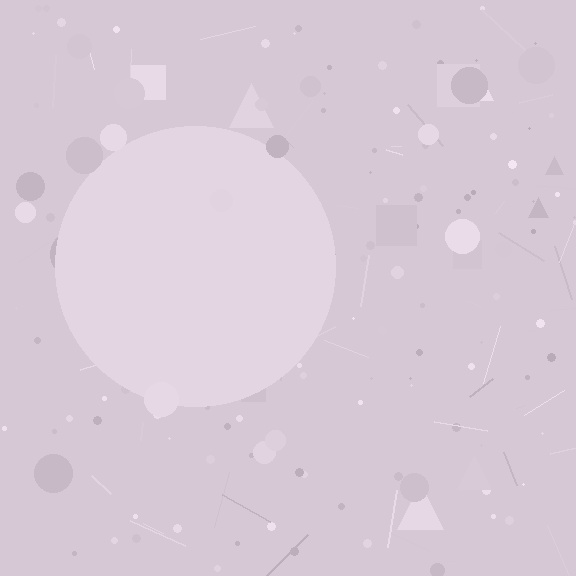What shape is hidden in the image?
A circle is hidden in the image.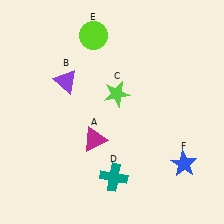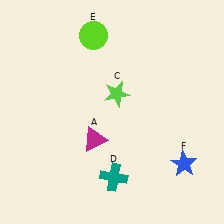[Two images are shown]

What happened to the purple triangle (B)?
The purple triangle (B) was removed in Image 2. It was in the top-left area of Image 1.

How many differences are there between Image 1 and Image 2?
There is 1 difference between the two images.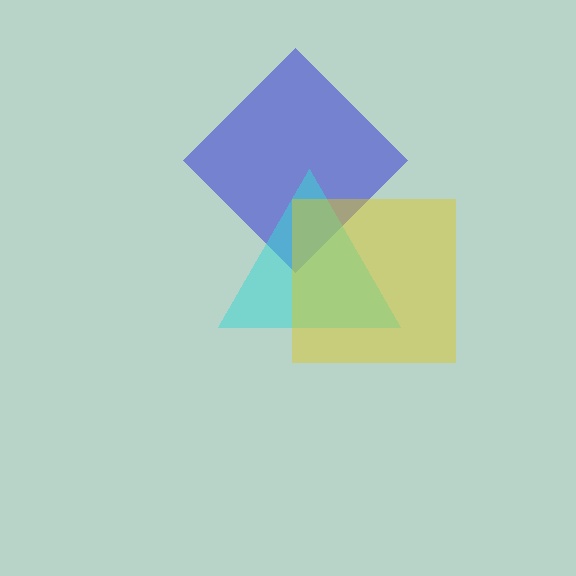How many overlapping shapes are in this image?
There are 3 overlapping shapes in the image.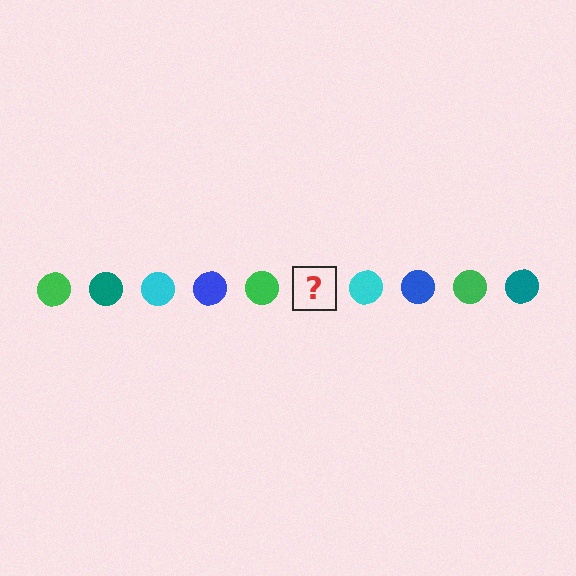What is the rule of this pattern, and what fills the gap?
The rule is that the pattern cycles through green, teal, cyan, blue circles. The gap should be filled with a teal circle.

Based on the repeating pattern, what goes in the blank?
The blank should be a teal circle.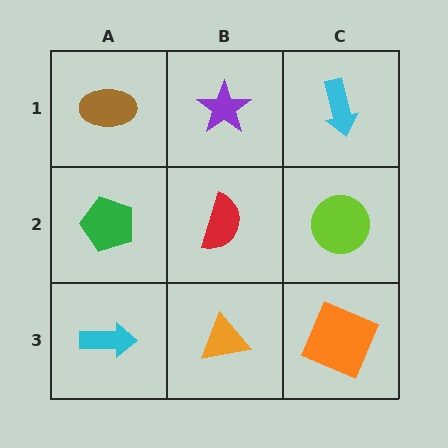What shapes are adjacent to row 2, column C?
A cyan arrow (row 1, column C), an orange square (row 3, column C), a red semicircle (row 2, column B).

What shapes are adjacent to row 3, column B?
A red semicircle (row 2, column B), a cyan arrow (row 3, column A), an orange square (row 3, column C).